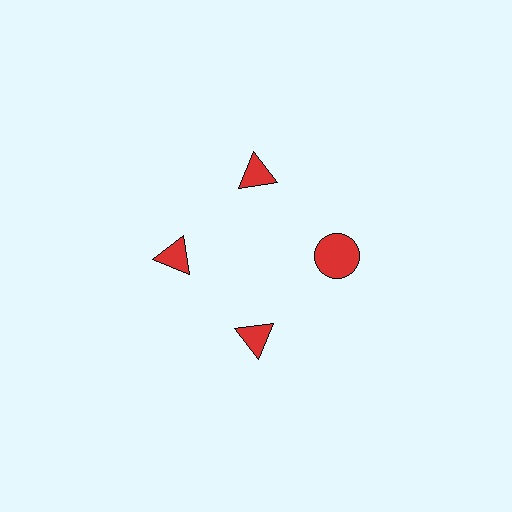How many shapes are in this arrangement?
There are 4 shapes arranged in a ring pattern.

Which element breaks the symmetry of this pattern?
The red circle at roughly the 3 o'clock position breaks the symmetry. All other shapes are red triangles.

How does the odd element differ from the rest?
It has a different shape: circle instead of triangle.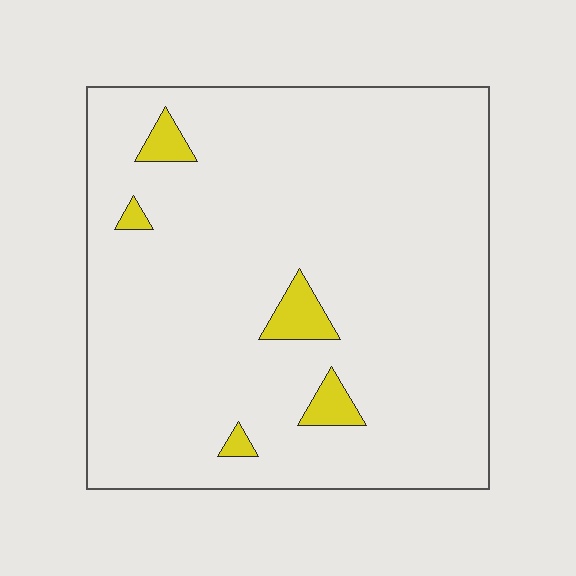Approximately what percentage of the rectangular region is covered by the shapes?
Approximately 5%.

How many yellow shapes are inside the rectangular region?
5.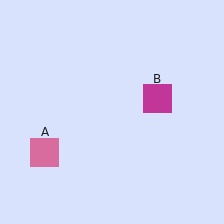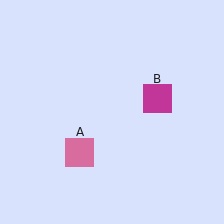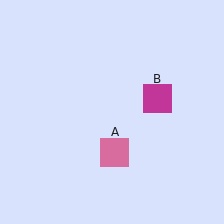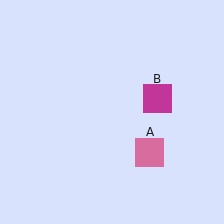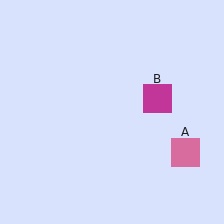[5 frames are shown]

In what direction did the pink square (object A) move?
The pink square (object A) moved right.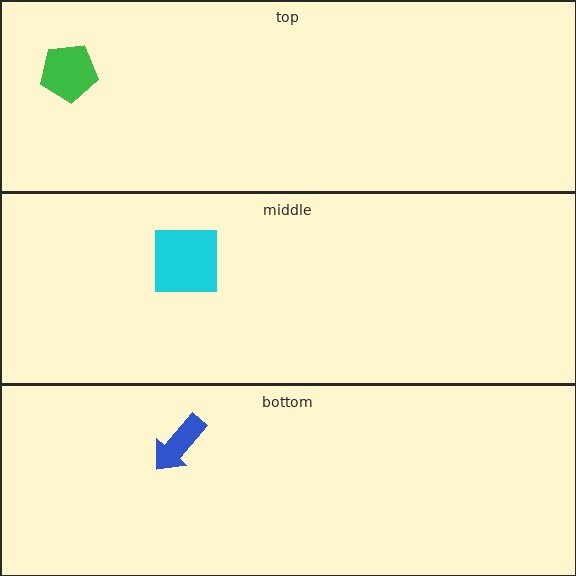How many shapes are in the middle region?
1.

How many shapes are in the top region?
1.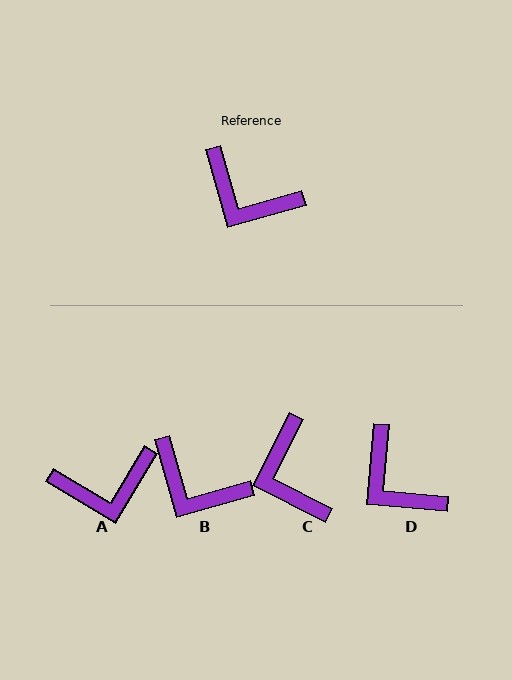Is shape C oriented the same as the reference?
No, it is off by about 43 degrees.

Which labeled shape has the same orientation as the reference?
B.